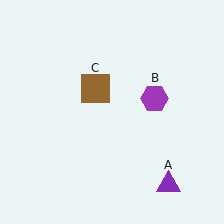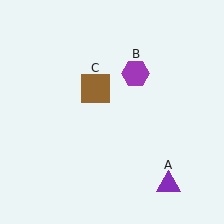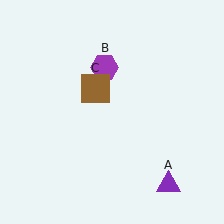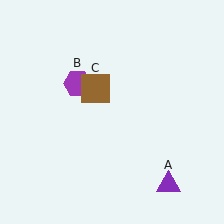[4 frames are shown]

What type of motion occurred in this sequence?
The purple hexagon (object B) rotated counterclockwise around the center of the scene.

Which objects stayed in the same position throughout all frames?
Purple triangle (object A) and brown square (object C) remained stationary.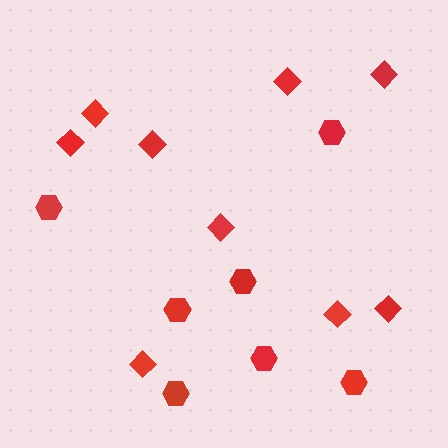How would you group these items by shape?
There are 2 groups: one group of diamonds (9) and one group of hexagons (7).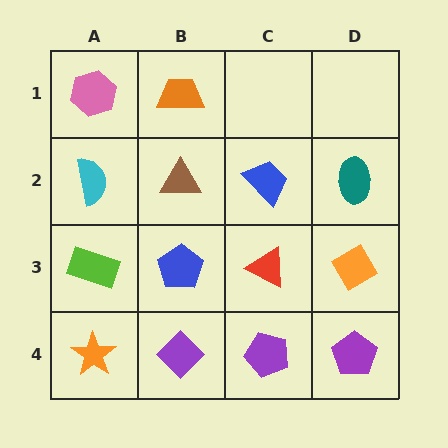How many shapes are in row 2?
4 shapes.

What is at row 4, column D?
A purple pentagon.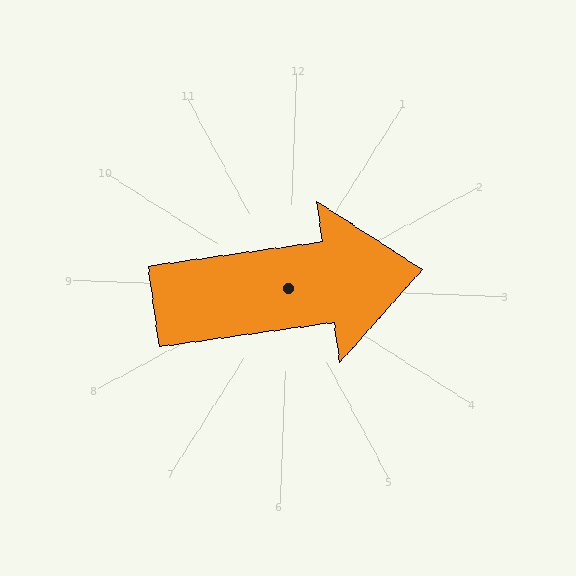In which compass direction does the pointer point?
East.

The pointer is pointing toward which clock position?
Roughly 3 o'clock.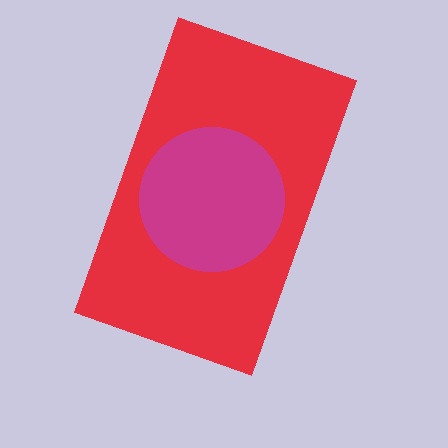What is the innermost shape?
The magenta circle.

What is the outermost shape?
The red rectangle.